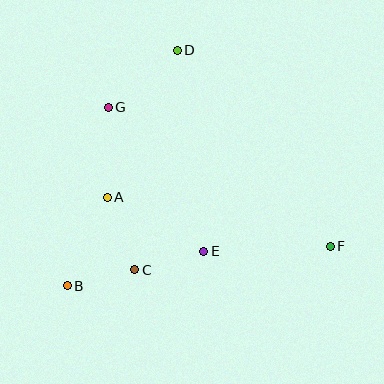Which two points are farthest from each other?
Points B and F are farthest from each other.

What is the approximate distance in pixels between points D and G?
The distance between D and G is approximately 90 pixels.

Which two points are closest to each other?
Points B and C are closest to each other.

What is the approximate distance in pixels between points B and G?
The distance between B and G is approximately 183 pixels.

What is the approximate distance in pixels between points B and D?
The distance between B and D is approximately 260 pixels.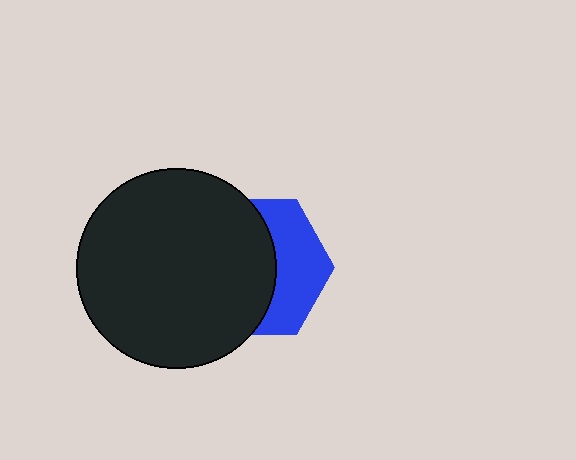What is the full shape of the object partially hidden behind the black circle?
The partially hidden object is a blue hexagon.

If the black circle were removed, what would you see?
You would see the complete blue hexagon.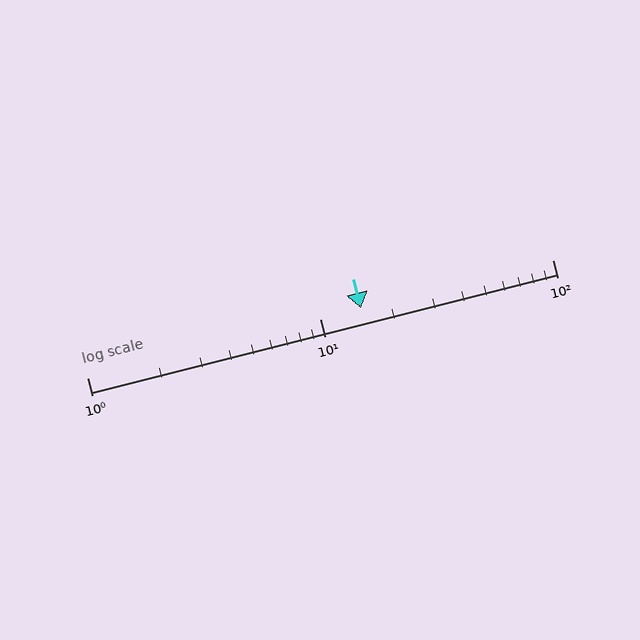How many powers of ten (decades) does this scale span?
The scale spans 2 decades, from 1 to 100.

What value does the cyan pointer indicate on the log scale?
The pointer indicates approximately 15.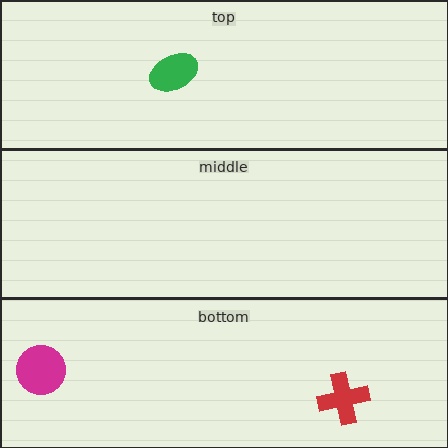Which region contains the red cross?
The bottom region.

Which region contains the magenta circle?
The bottom region.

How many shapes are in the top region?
1.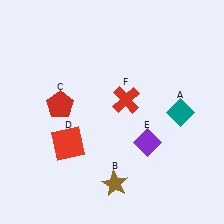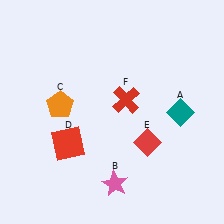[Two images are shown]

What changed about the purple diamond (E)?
In Image 1, E is purple. In Image 2, it changed to red.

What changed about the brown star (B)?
In Image 1, B is brown. In Image 2, it changed to pink.